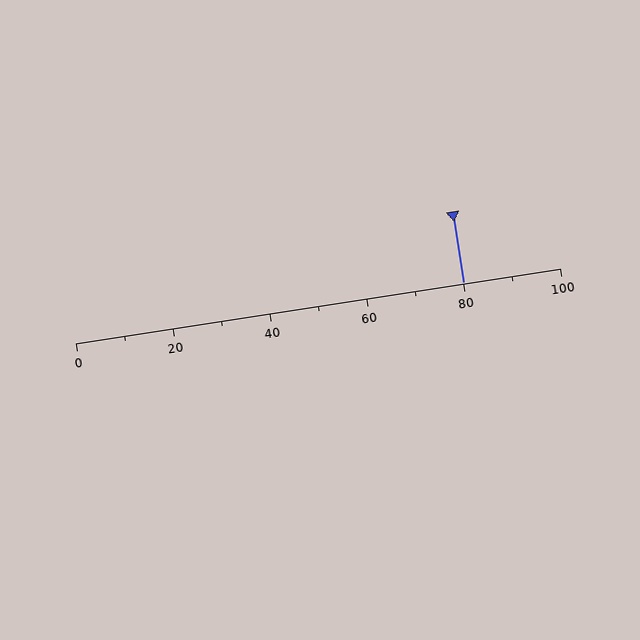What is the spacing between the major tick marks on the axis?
The major ticks are spaced 20 apart.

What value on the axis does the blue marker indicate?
The marker indicates approximately 80.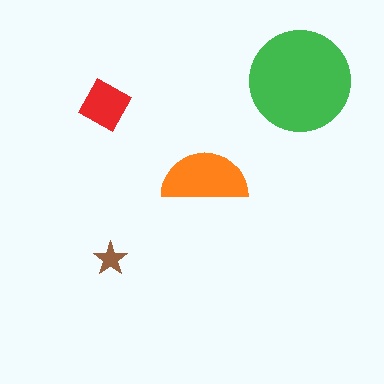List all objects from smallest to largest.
The brown star, the red square, the orange semicircle, the green circle.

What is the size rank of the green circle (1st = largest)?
1st.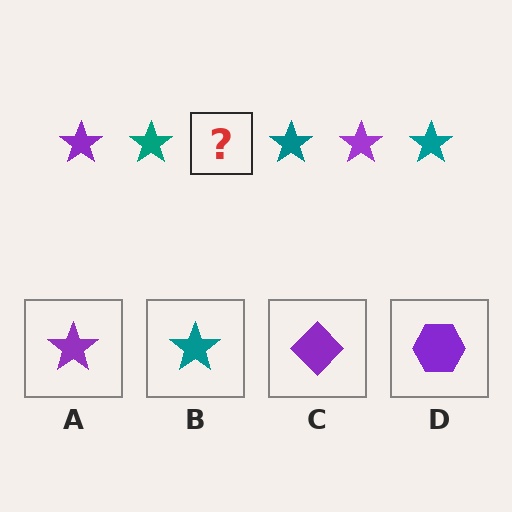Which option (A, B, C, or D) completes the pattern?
A.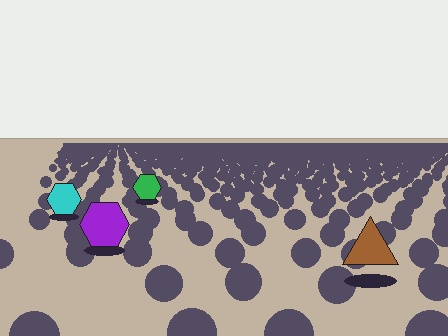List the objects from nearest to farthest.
From nearest to farthest: the brown triangle, the purple hexagon, the cyan hexagon, the green hexagon.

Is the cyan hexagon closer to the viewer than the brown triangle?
No. The brown triangle is closer — you can tell from the texture gradient: the ground texture is coarser near it.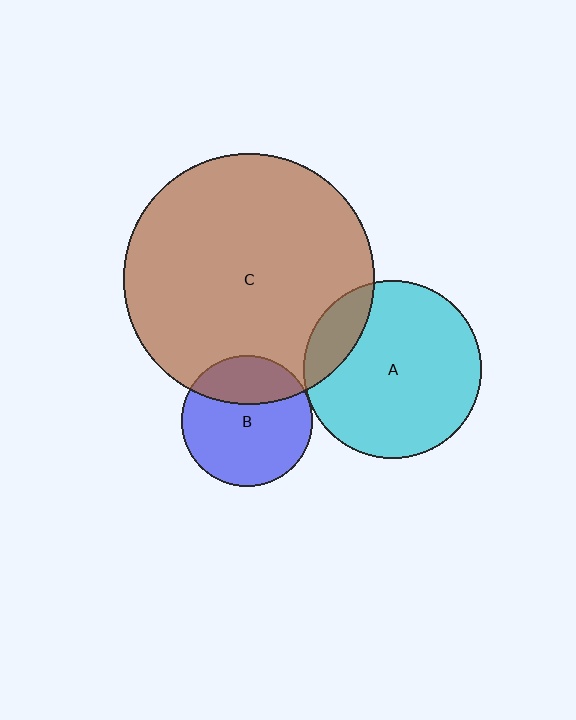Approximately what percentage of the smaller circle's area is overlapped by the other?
Approximately 30%.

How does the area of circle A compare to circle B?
Approximately 1.9 times.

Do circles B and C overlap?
Yes.